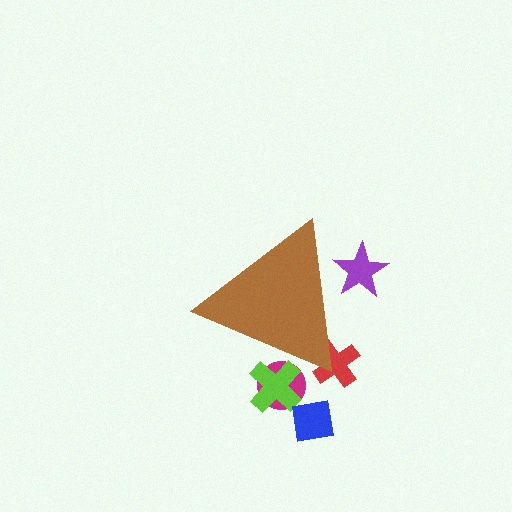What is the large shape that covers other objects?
A brown triangle.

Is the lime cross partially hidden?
Yes, the lime cross is partially hidden behind the brown triangle.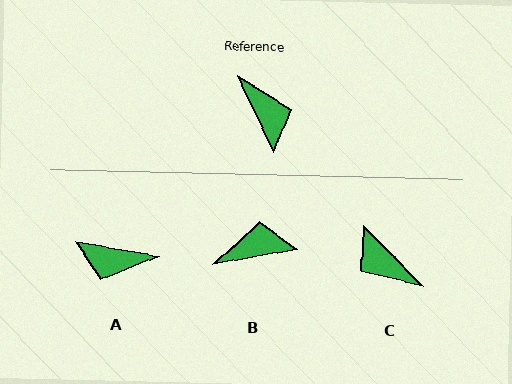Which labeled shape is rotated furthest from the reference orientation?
C, about 161 degrees away.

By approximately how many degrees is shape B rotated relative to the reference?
Approximately 75 degrees counter-clockwise.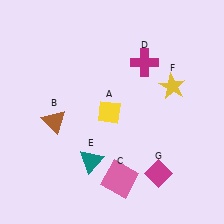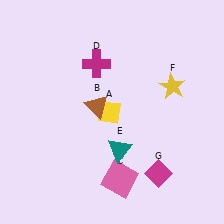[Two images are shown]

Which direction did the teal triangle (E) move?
The teal triangle (E) moved right.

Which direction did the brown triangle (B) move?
The brown triangle (B) moved right.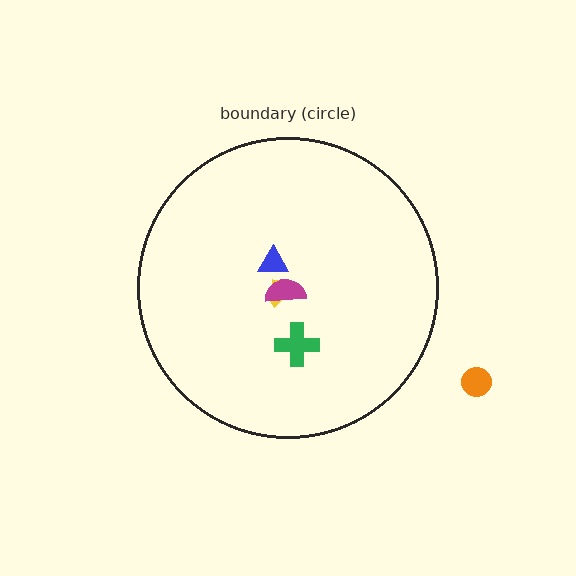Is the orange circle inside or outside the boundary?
Outside.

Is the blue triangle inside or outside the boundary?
Inside.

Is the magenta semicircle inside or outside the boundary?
Inside.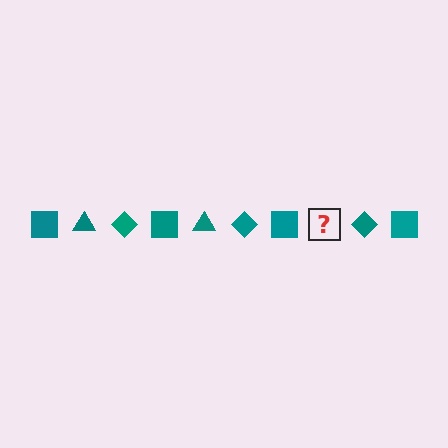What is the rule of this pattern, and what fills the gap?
The rule is that the pattern cycles through square, triangle, diamond shapes in teal. The gap should be filled with a teal triangle.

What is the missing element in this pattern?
The missing element is a teal triangle.